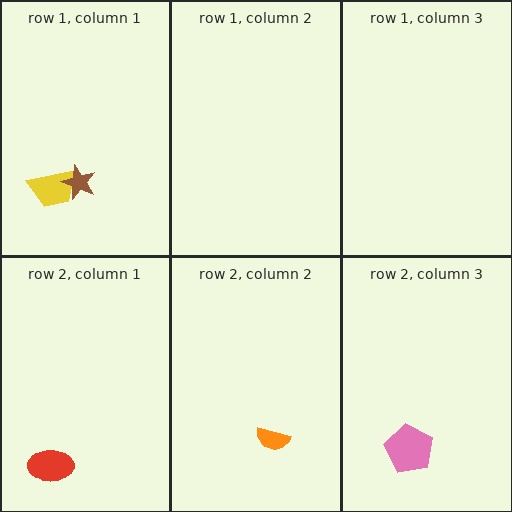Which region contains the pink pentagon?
The row 2, column 3 region.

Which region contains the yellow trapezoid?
The row 1, column 1 region.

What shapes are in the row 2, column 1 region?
The red ellipse.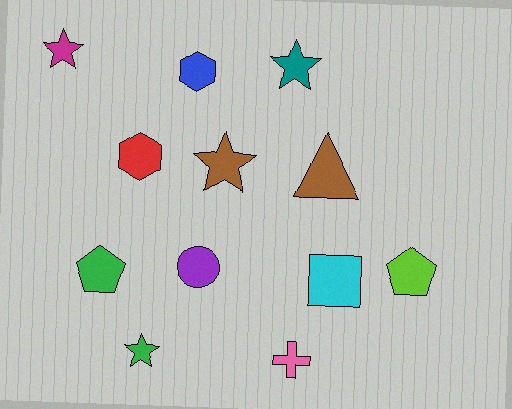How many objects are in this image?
There are 12 objects.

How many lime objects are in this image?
There is 1 lime object.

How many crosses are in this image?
There is 1 cross.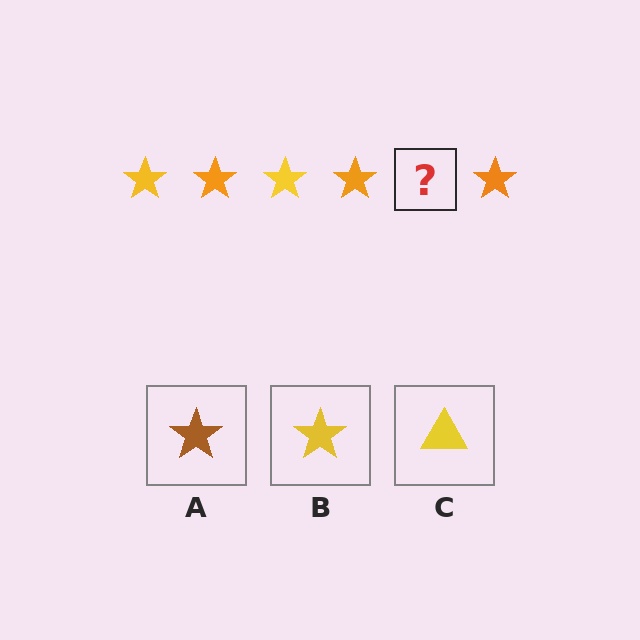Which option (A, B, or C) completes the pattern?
B.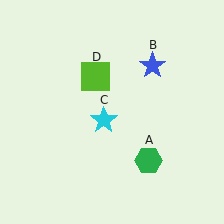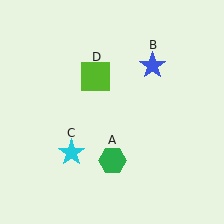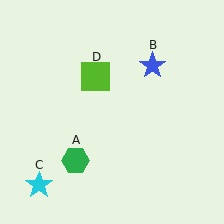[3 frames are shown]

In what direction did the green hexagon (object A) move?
The green hexagon (object A) moved left.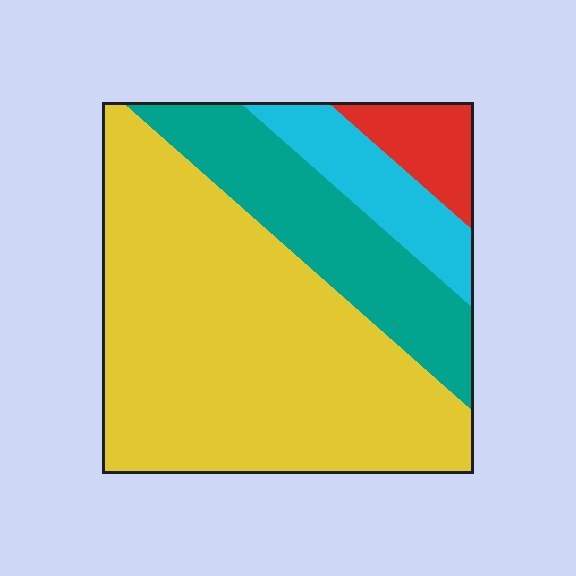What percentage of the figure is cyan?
Cyan takes up about one tenth (1/10) of the figure.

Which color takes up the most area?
Yellow, at roughly 60%.